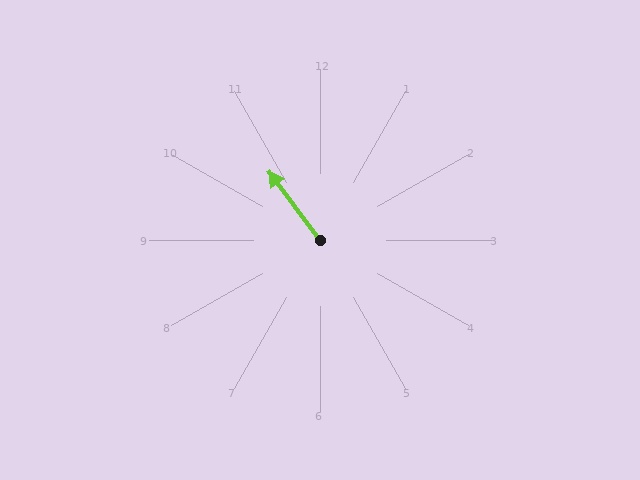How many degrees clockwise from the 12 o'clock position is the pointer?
Approximately 323 degrees.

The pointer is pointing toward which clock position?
Roughly 11 o'clock.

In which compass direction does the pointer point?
Northwest.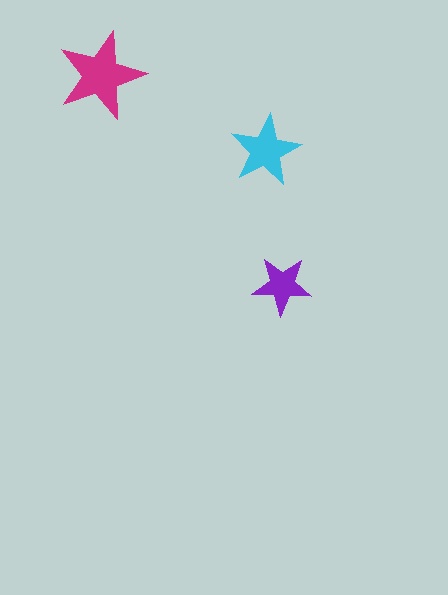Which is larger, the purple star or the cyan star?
The cyan one.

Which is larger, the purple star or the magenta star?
The magenta one.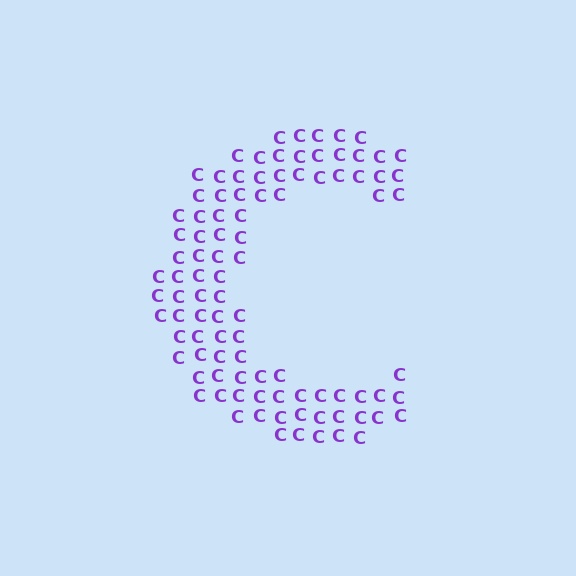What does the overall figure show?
The overall figure shows the letter C.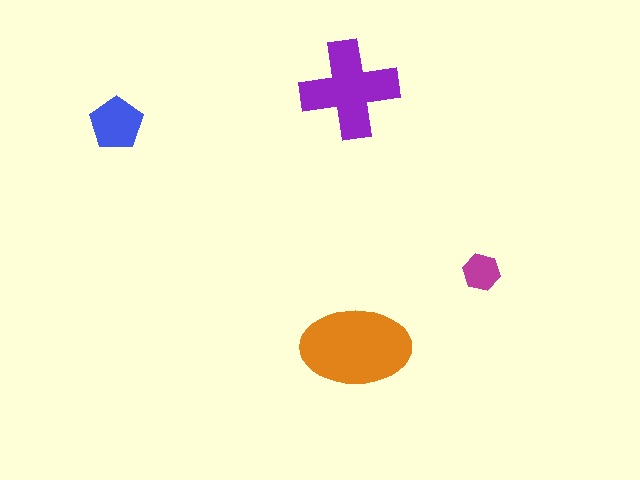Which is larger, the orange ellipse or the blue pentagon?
The orange ellipse.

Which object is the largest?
The orange ellipse.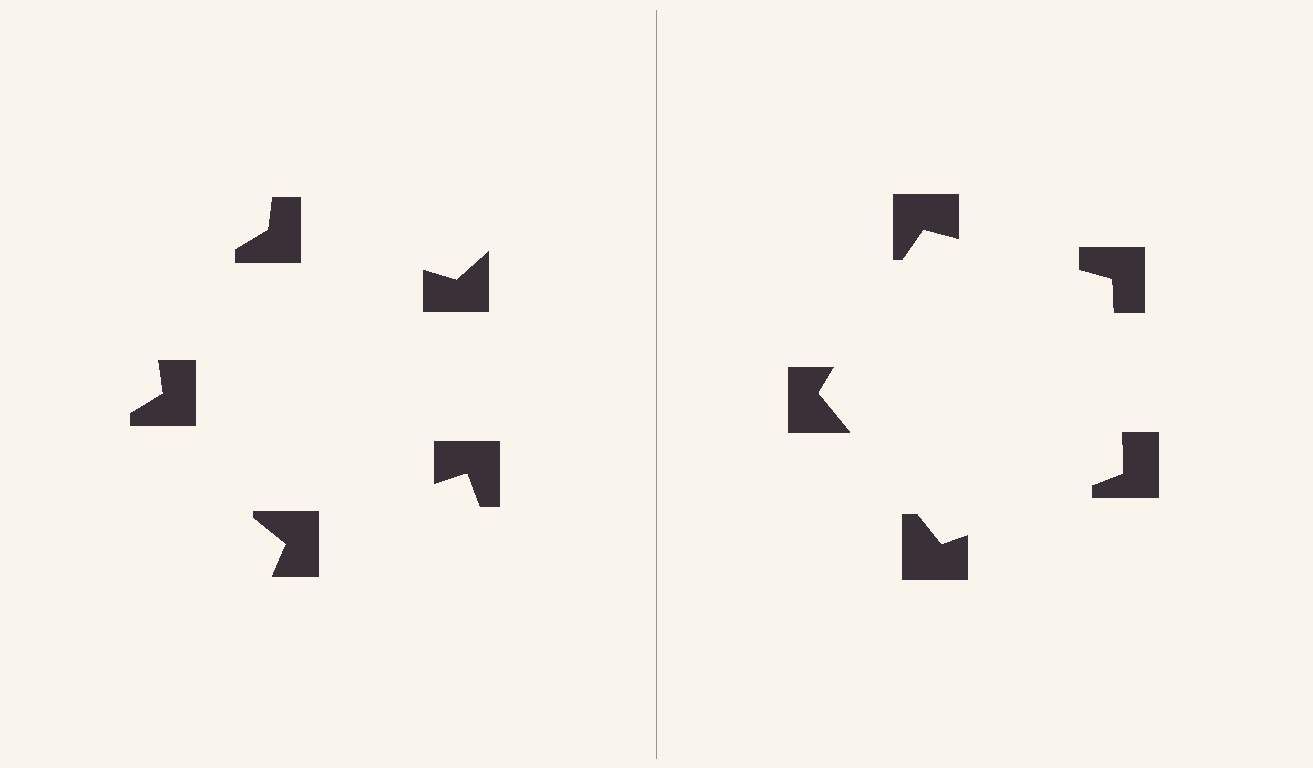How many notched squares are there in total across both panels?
10 — 5 on each side.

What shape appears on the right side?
An illusory pentagon.